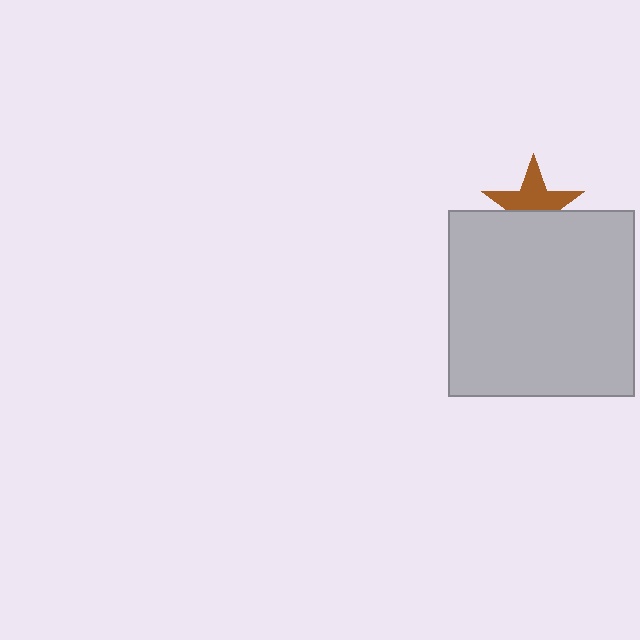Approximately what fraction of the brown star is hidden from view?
Roughly 44% of the brown star is hidden behind the light gray square.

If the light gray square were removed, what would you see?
You would see the complete brown star.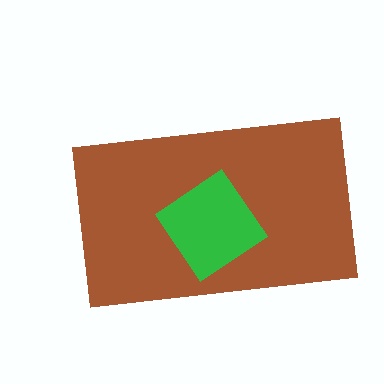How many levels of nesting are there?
2.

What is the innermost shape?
The green diamond.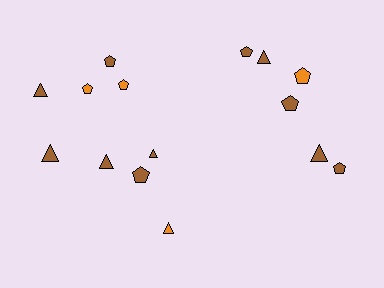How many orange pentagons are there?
There are 3 orange pentagons.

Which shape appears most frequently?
Pentagon, with 8 objects.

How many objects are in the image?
There are 15 objects.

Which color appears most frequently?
Brown, with 11 objects.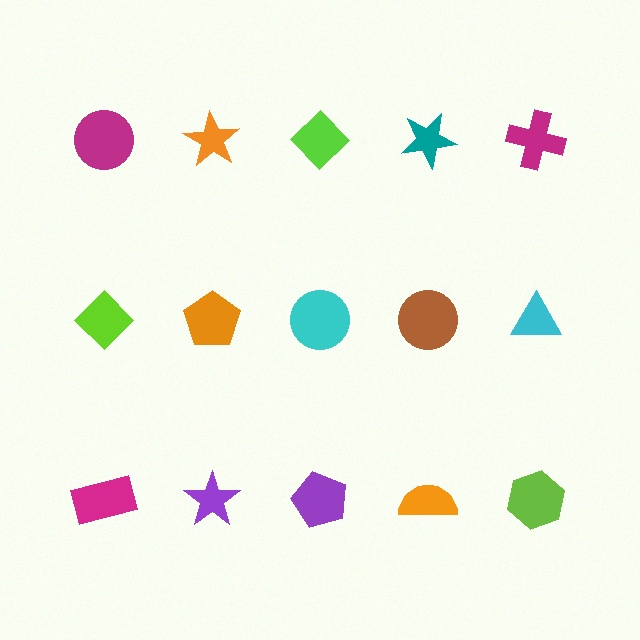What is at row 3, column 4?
An orange semicircle.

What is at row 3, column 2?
A purple star.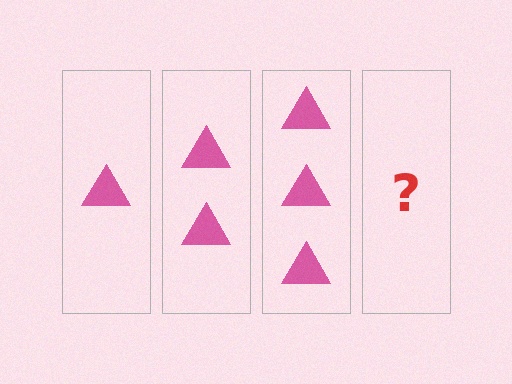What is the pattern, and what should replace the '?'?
The pattern is that each step adds one more triangle. The '?' should be 4 triangles.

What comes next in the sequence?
The next element should be 4 triangles.